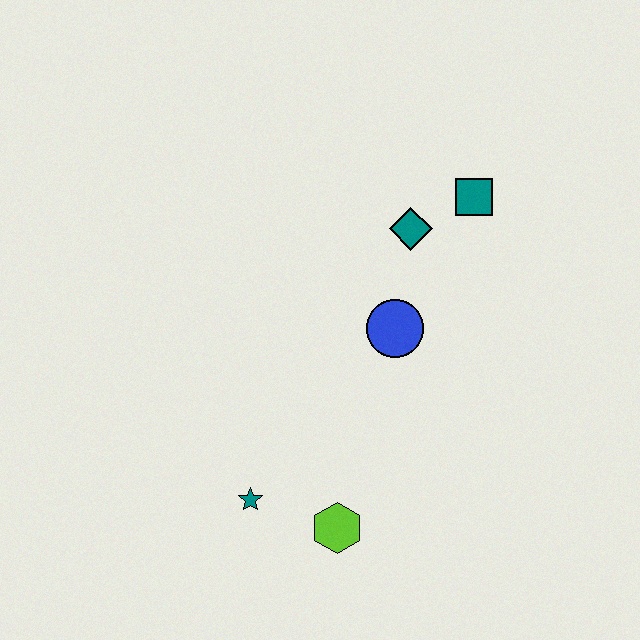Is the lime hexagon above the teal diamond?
No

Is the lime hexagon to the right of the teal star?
Yes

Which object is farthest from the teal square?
The teal star is farthest from the teal square.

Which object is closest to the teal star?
The lime hexagon is closest to the teal star.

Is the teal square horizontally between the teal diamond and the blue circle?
No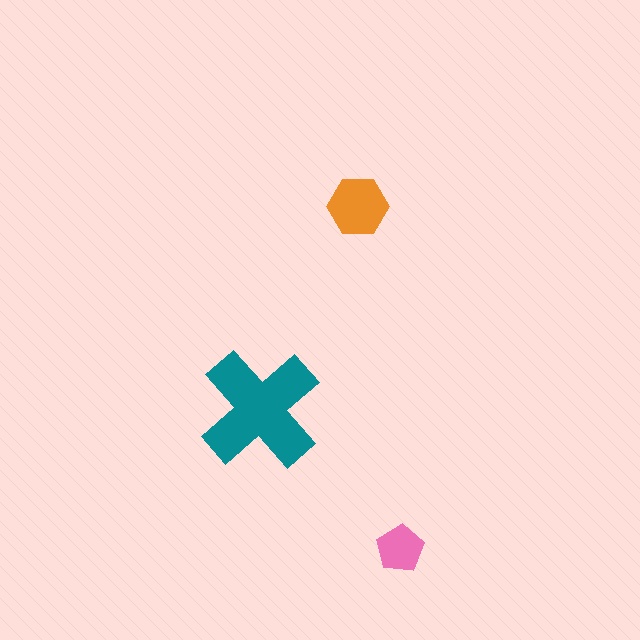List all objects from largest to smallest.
The teal cross, the orange hexagon, the pink pentagon.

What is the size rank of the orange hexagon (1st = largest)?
2nd.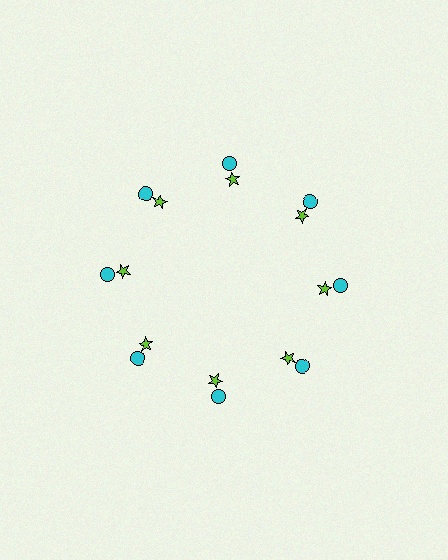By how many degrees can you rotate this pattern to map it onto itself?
The pattern maps onto itself every 45 degrees of rotation.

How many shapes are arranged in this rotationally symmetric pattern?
There are 16 shapes, arranged in 8 groups of 2.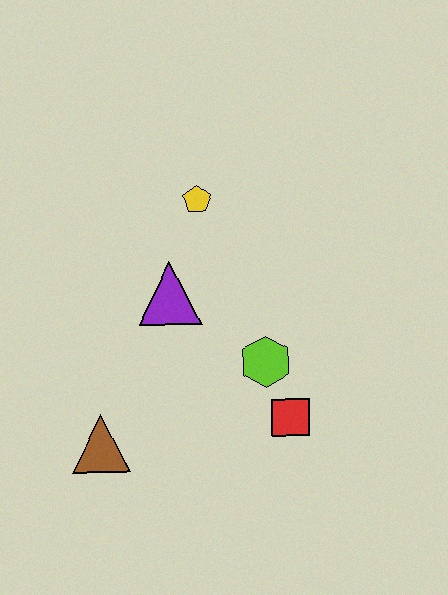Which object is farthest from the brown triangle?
The yellow pentagon is farthest from the brown triangle.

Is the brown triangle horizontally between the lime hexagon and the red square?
No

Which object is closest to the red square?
The lime hexagon is closest to the red square.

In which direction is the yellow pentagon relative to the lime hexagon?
The yellow pentagon is above the lime hexagon.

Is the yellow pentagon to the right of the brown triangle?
Yes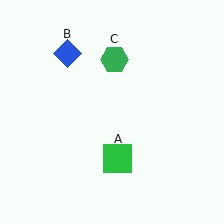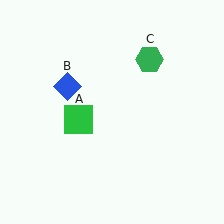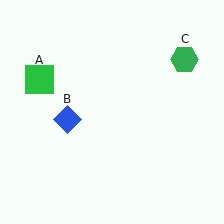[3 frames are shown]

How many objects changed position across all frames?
3 objects changed position: green square (object A), blue diamond (object B), green hexagon (object C).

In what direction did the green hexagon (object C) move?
The green hexagon (object C) moved right.